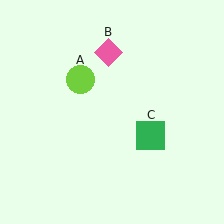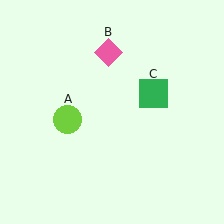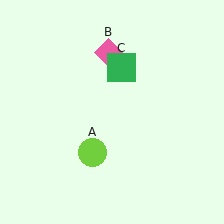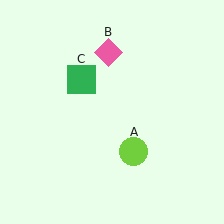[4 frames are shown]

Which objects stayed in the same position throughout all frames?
Pink diamond (object B) remained stationary.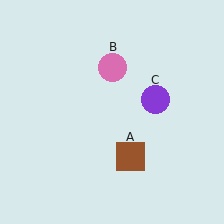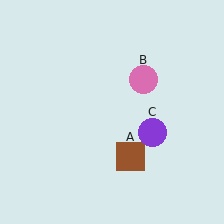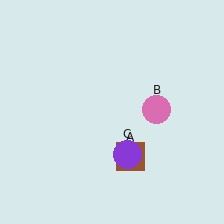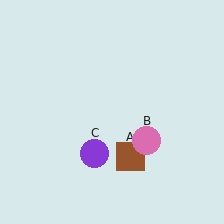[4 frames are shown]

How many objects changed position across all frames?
2 objects changed position: pink circle (object B), purple circle (object C).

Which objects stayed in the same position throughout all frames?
Brown square (object A) remained stationary.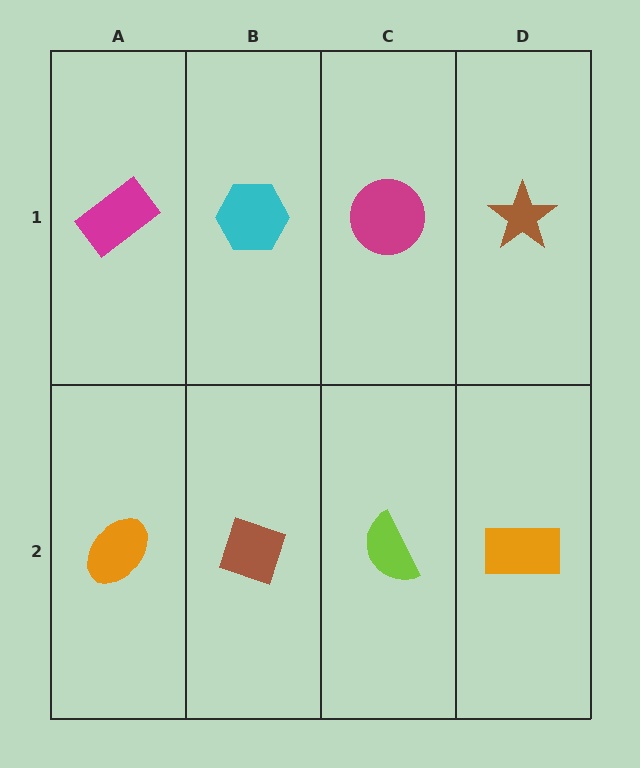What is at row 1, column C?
A magenta circle.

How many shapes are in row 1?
4 shapes.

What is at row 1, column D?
A brown star.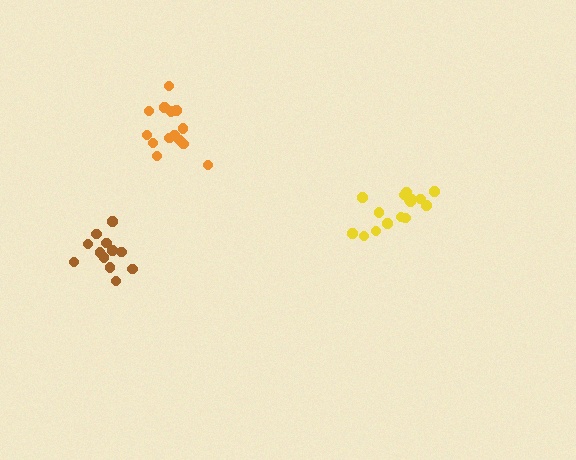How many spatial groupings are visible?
There are 3 spatial groupings.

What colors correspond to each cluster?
The clusters are colored: yellow, brown, orange.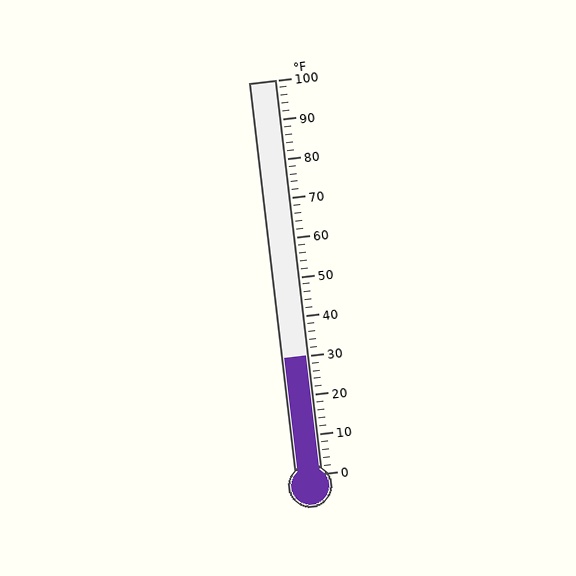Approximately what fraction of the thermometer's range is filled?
The thermometer is filled to approximately 30% of its range.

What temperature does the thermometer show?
The thermometer shows approximately 30°F.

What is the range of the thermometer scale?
The thermometer scale ranges from 0°F to 100°F.